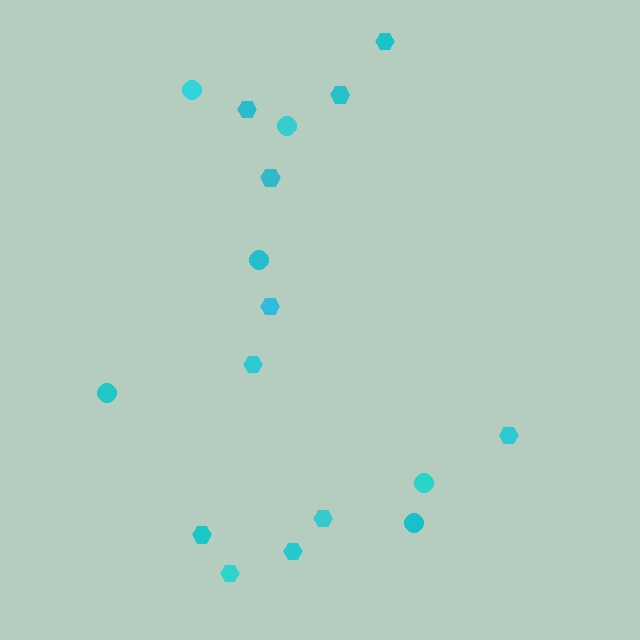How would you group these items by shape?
There are 2 groups: one group of circles (6) and one group of hexagons (11).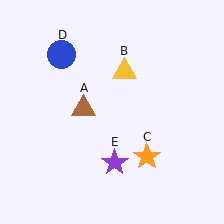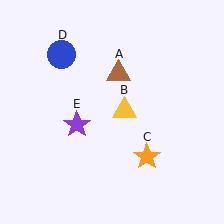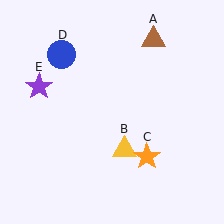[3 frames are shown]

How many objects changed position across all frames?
3 objects changed position: brown triangle (object A), yellow triangle (object B), purple star (object E).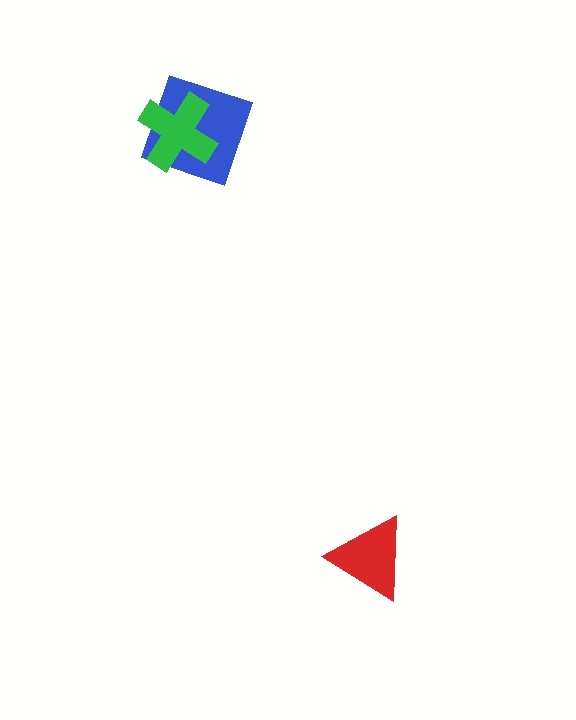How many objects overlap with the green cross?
1 object overlaps with the green cross.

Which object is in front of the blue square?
The green cross is in front of the blue square.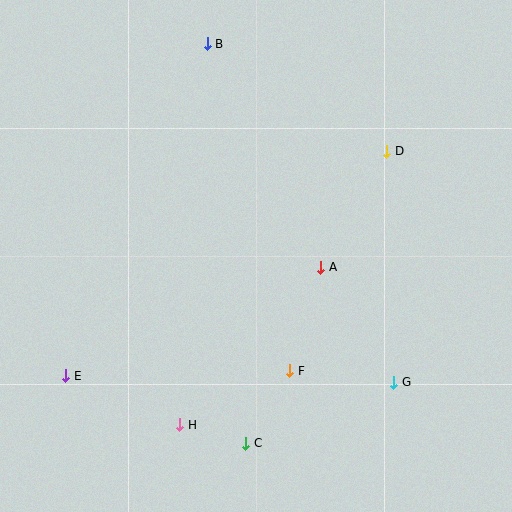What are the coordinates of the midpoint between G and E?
The midpoint between G and E is at (230, 379).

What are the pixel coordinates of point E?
Point E is at (66, 376).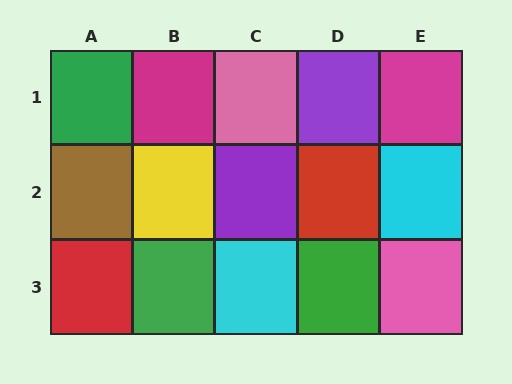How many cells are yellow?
1 cell is yellow.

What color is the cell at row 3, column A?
Red.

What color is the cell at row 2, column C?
Purple.